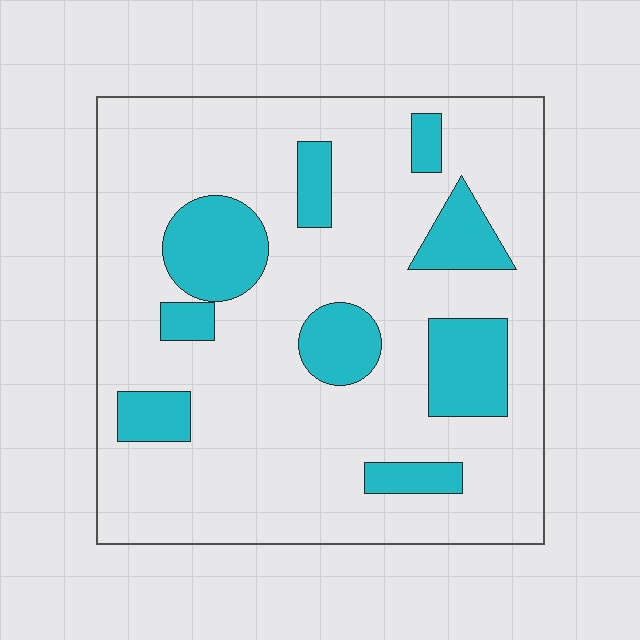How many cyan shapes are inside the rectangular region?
9.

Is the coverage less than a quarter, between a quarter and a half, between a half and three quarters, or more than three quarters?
Less than a quarter.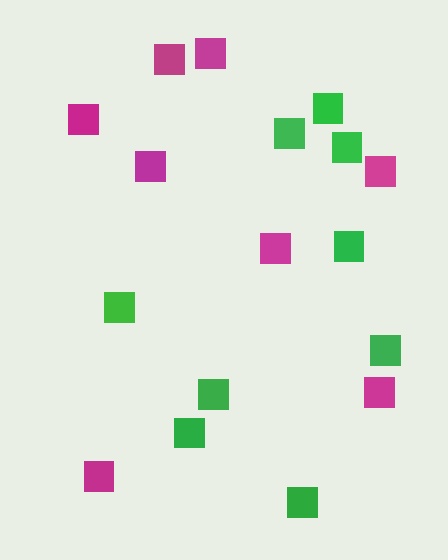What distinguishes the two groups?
There are 2 groups: one group of green squares (9) and one group of magenta squares (8).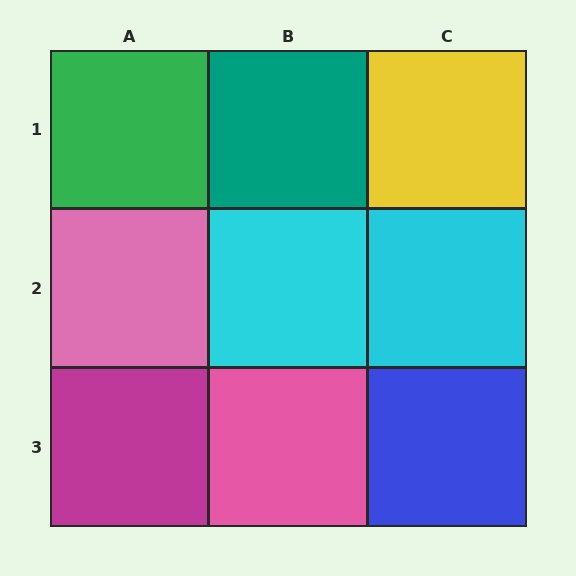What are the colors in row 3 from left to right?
Magenta, pink, blue.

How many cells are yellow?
1 cell is yellow.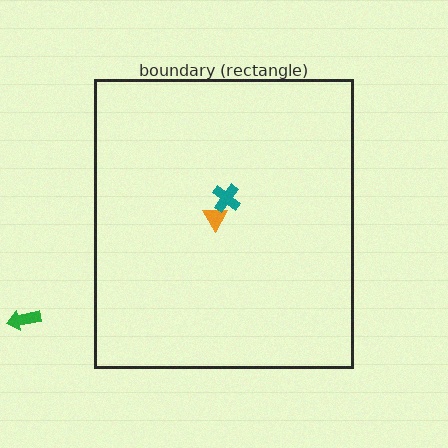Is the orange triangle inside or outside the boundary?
Inside.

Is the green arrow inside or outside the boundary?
Outside.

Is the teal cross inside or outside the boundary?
Inside.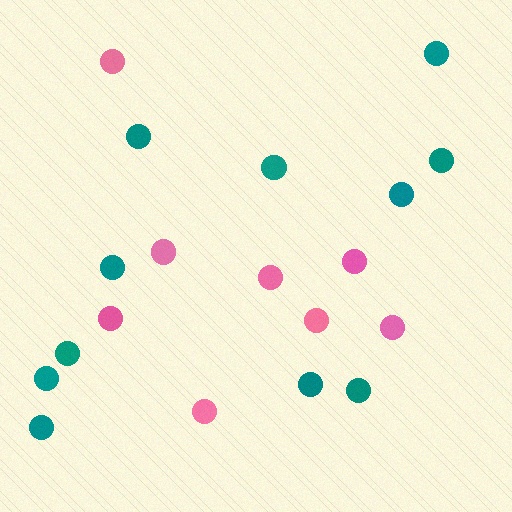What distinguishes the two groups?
There are 2 groups: one group of pink circles (8) and one group of teal circles (11).